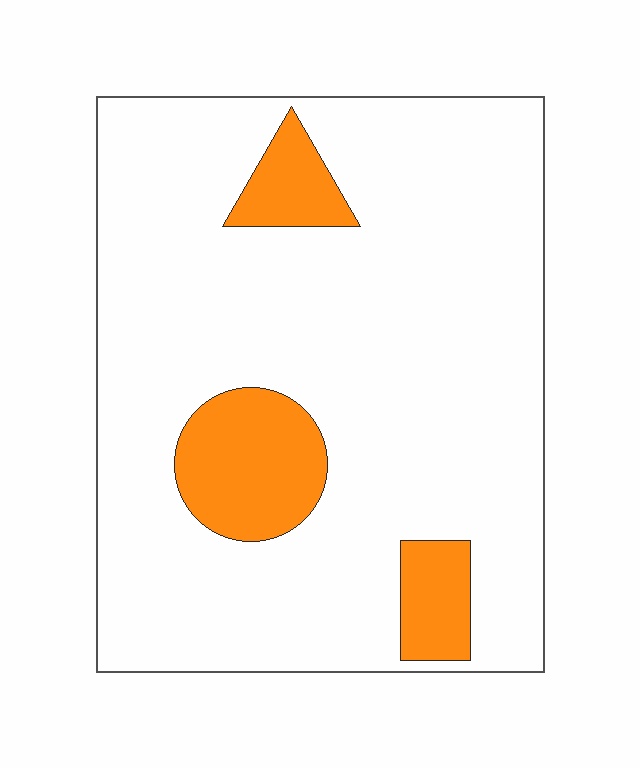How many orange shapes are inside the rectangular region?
3.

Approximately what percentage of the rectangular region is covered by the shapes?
Approximately 15%.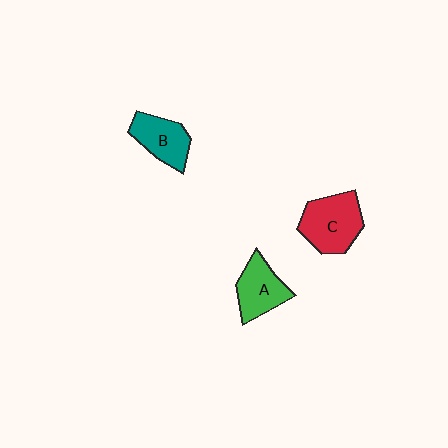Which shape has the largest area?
Shape C (red).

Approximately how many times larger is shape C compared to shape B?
Approximately 1.4 times.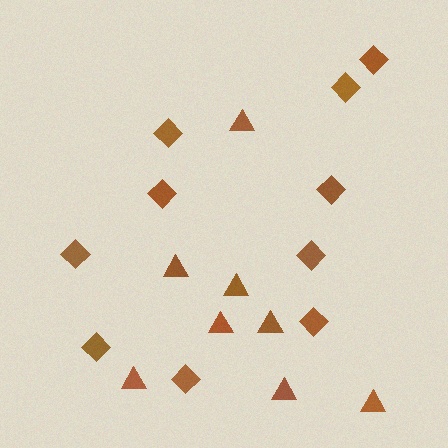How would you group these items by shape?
There are 2 groups: one group of diamonds (10) and one group of triangles (8).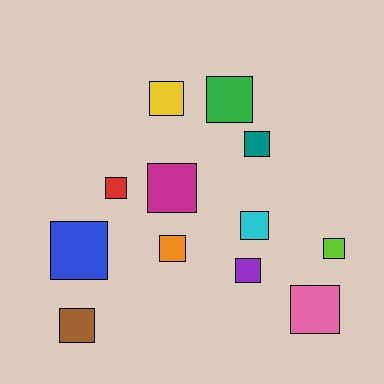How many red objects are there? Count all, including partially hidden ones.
There is 1 red object.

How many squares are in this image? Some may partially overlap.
There are 12 squares.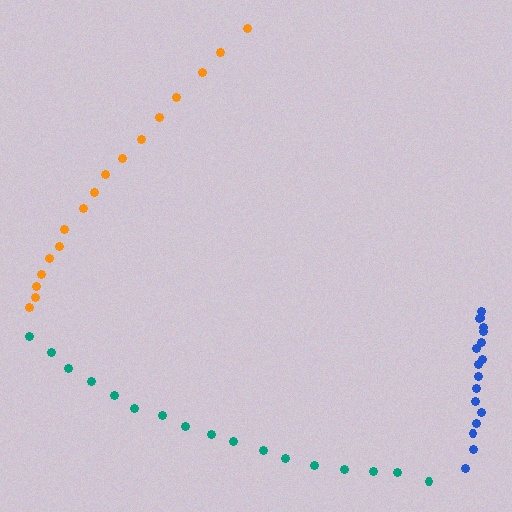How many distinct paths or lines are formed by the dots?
There are 3 distinct paths.